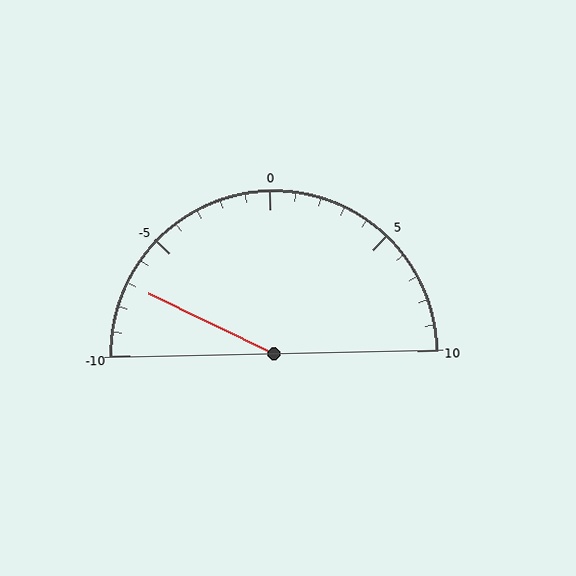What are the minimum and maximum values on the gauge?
The gauge ranges from -10 to 10.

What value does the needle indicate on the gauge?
The needle indicates approximately -7.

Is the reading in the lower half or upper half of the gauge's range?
The reading is in the lower half of the range (-10 to 10).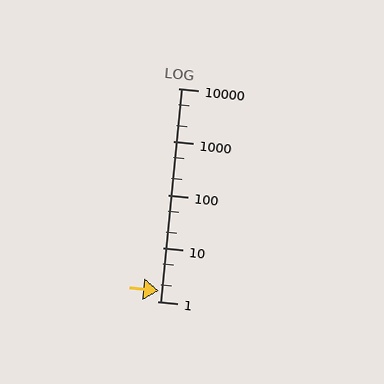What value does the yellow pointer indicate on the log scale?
The pointer indicates approximately 1.6.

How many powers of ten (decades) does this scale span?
The scale spans 4 decades, from 1 to 10000.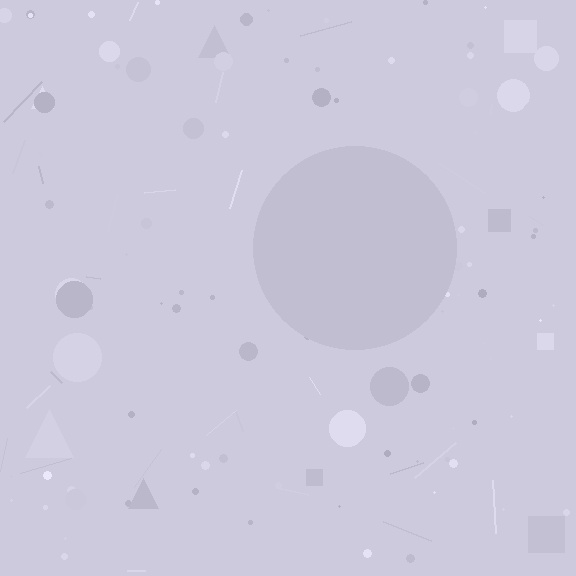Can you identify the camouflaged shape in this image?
The camouflaged shape is a circle.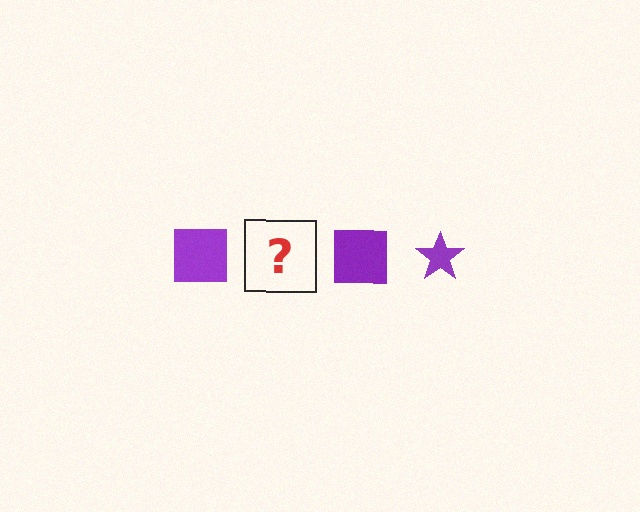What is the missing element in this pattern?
The missing element is a purple star.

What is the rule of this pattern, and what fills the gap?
The rule is that the pattern cycles through square, star shapes in purple. The gap should be filled with a purple star.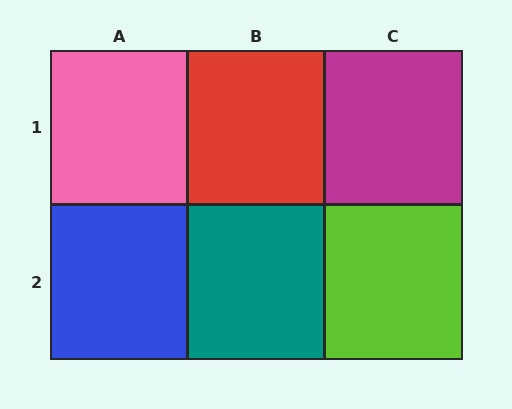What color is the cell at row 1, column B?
Red.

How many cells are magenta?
1 cell is magenta.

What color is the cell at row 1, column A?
Pink.